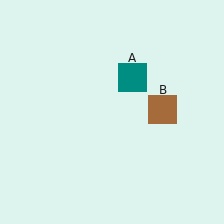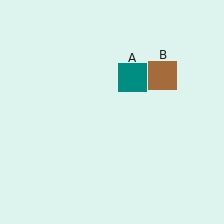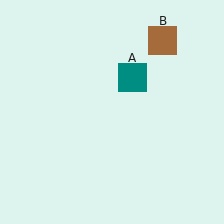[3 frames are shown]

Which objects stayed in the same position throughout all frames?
Teal square (object A) remained stationary.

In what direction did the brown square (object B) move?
The brown square (object B) moved up.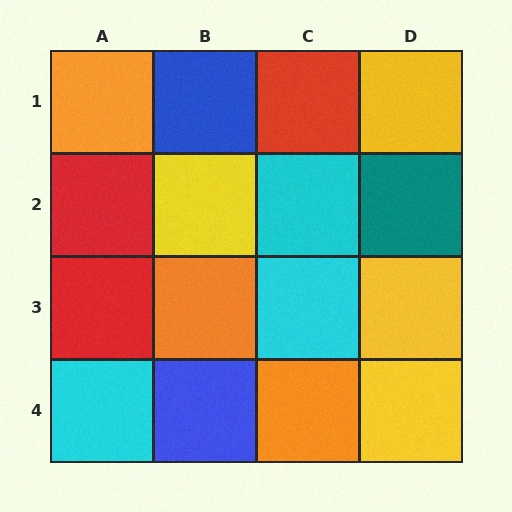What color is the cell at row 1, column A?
Orange.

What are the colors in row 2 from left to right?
Red, yellow, cyan, teal.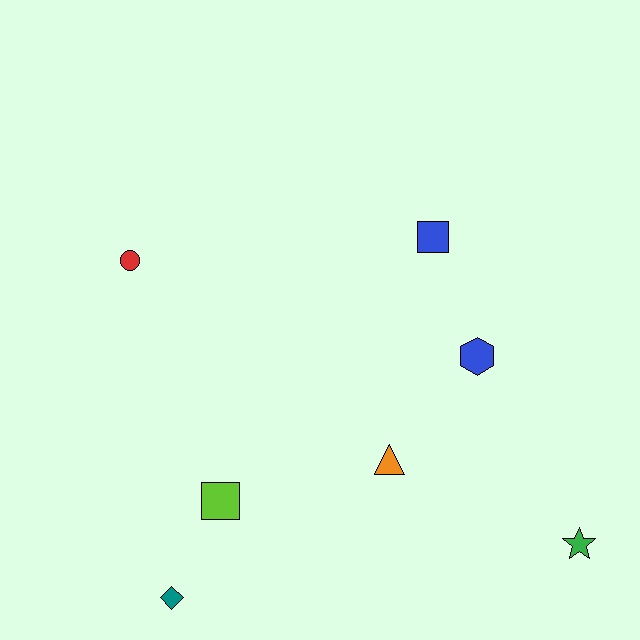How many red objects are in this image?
There is 1 red object.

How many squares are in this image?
There are 2 squares.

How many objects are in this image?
There are 7 objects.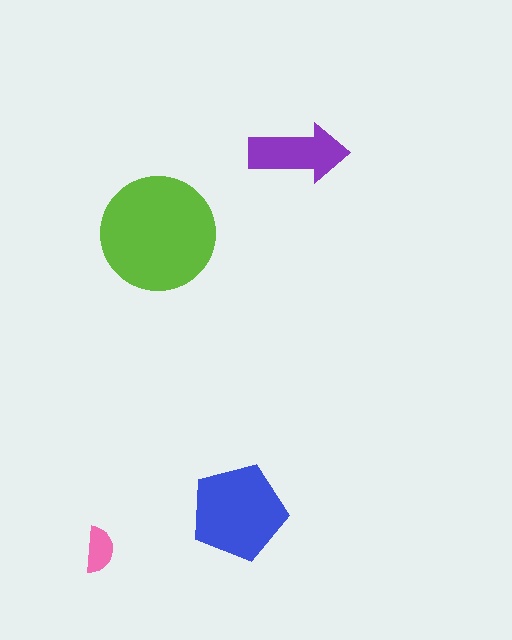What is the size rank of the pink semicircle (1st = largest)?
4th.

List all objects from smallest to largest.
The pink semicircle, the purple arrow, the blue pentagon, the lime circle.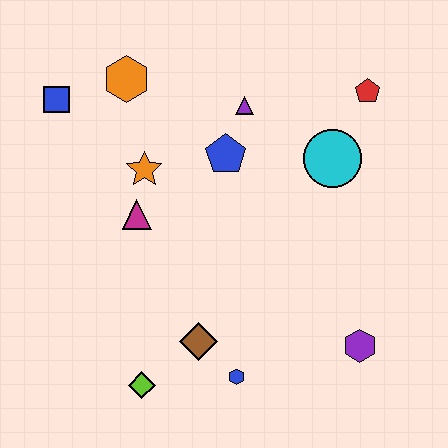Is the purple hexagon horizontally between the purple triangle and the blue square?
No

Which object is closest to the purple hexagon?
The blue hexagon is closest to the purple hexagon.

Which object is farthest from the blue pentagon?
The lime diamond is farthest from the blue pentagon.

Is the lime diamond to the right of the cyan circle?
No